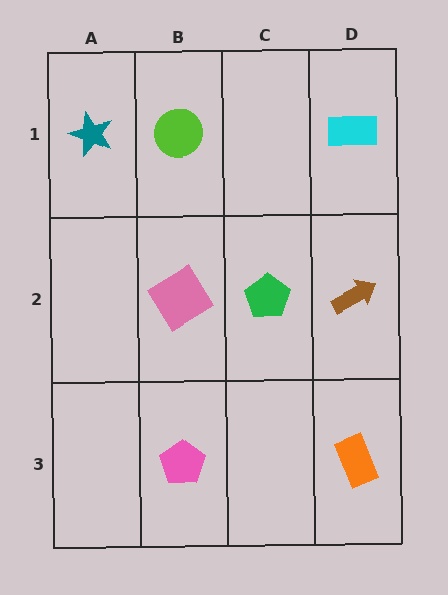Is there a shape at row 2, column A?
No, that cell is empty.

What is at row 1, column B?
A lime circle.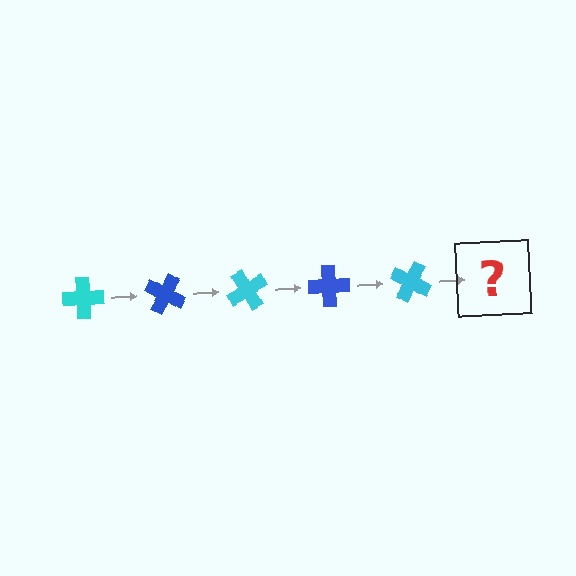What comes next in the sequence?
The next element should be a blue cross, rotated 150 degrees from the start.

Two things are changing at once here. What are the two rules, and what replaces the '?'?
The two rules are that it rotates 30 degrees each step and the color cycles through cyan and blue. The '?' should be a blue cross, rotated 150 degrees from the start.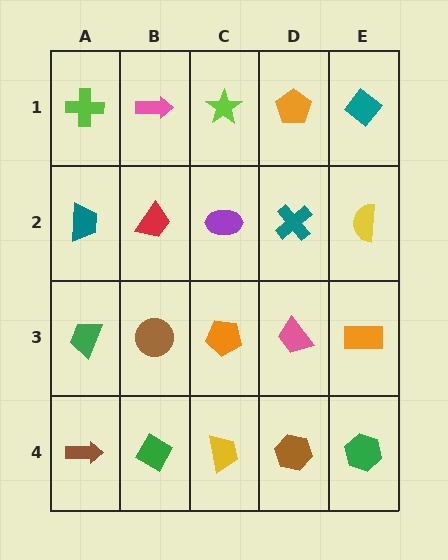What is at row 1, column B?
A pink arrow.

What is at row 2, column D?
A teal cross.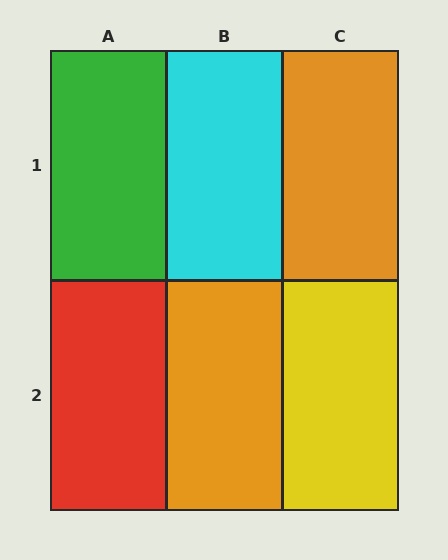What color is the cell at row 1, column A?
Green.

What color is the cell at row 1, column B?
Cyan.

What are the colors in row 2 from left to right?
Red, orange, yellow.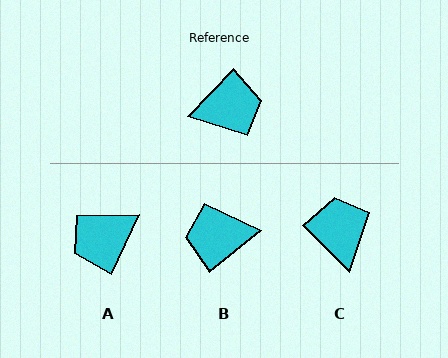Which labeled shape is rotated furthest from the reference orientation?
B, about 172 degrees away.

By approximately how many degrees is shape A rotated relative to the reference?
Approximately 161 degrees clockwise.